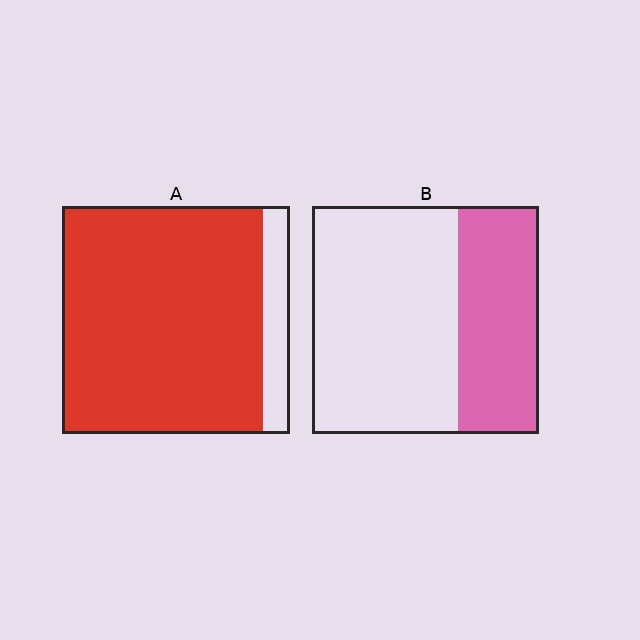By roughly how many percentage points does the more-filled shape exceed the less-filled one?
By roughly 50 percentage points (A over B).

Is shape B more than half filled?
No.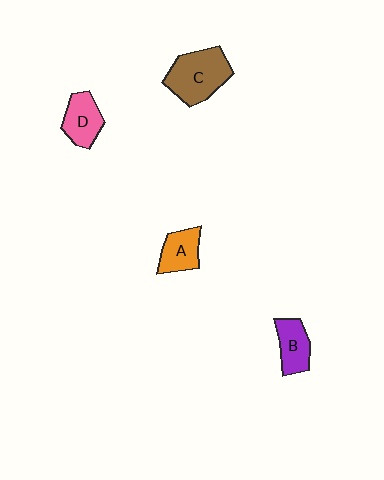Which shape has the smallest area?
Shape A (orange).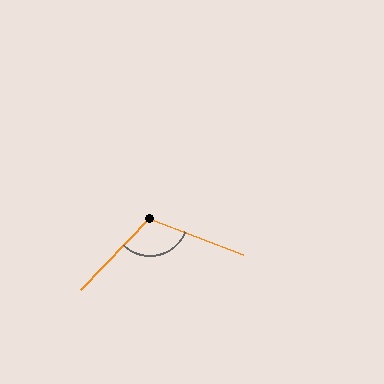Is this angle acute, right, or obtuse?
It is obtuse.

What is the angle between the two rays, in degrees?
Approximately 112 degrees.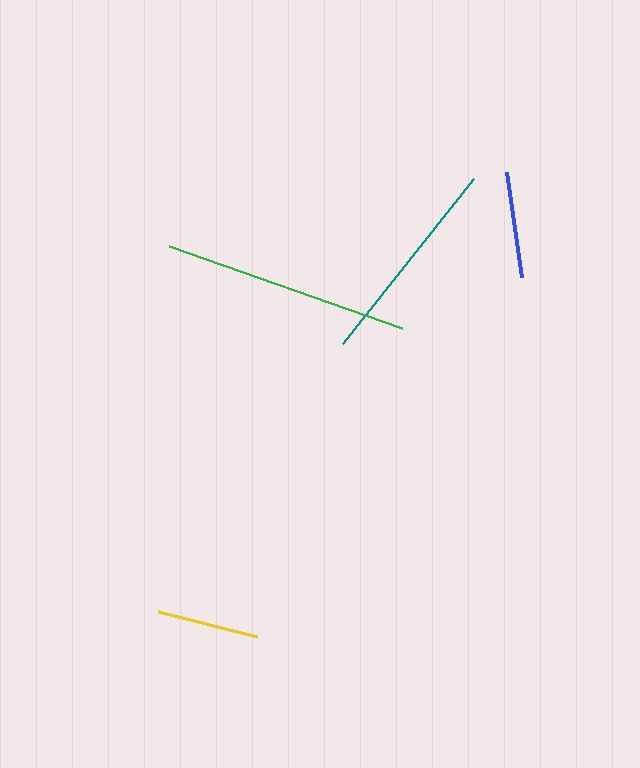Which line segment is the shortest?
The yellow line is the shortest at approximately 102 pixels.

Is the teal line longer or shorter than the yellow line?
The teal line is longer than the yellow line.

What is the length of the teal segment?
The teal segment is approximately 210 pixels long.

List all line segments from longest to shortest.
From longest to shortest: green, teal, blue, yellow.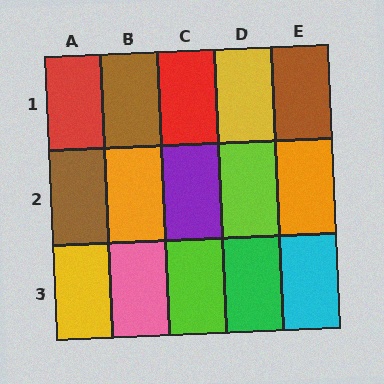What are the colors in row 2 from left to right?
Brown, orange, purple, lime, orange.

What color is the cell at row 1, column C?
Red.